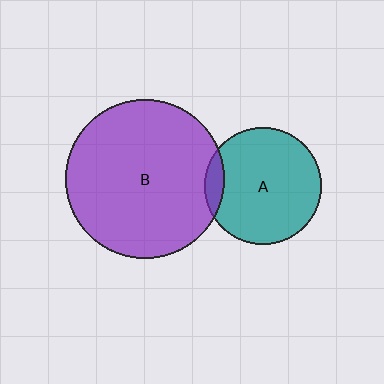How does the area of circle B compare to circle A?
Approximately 1.8 times.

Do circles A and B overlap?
Yes.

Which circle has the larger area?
Circle B (purple).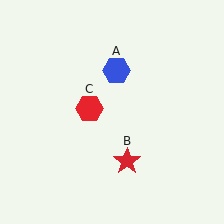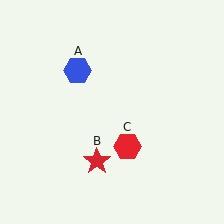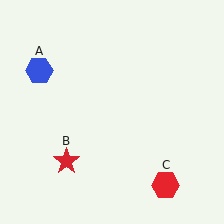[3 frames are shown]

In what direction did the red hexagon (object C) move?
The red hexagon (object C) moved down and to the right.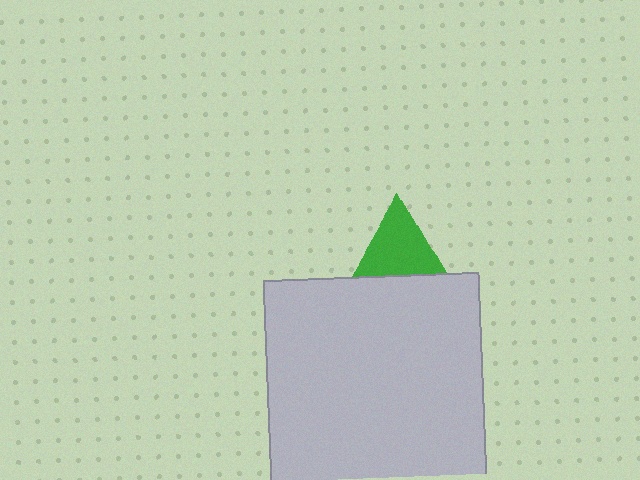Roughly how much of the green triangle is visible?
About half of it is visible (roughly 56%).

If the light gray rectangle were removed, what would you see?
You would see the complete green triangle.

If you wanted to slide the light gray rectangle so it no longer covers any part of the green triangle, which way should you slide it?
Slide it down — that is the most direct way to separate the two shapes.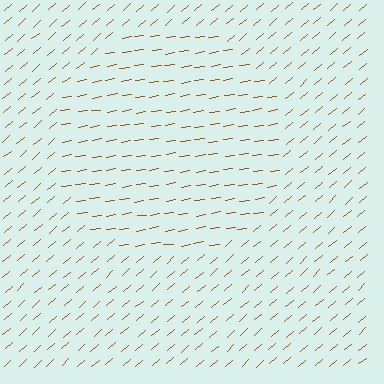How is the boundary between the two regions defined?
The boundary is defined purely by a change in line orientation (approximately 32 degrees difference). All lines are the same color and thickness.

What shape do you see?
I see a circle.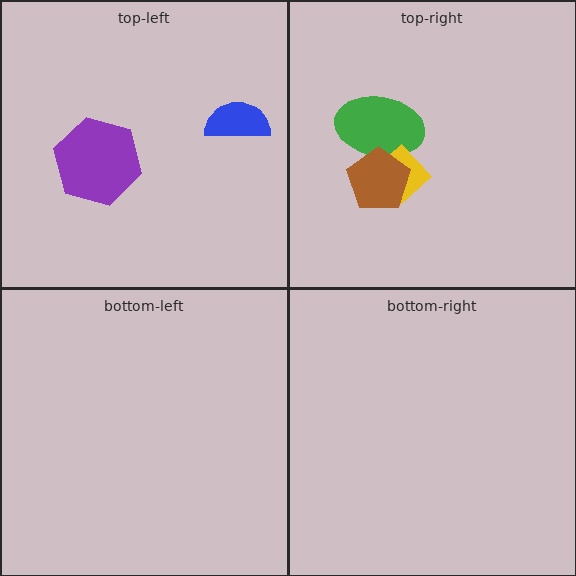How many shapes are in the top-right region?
3.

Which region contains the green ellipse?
The top-right region.